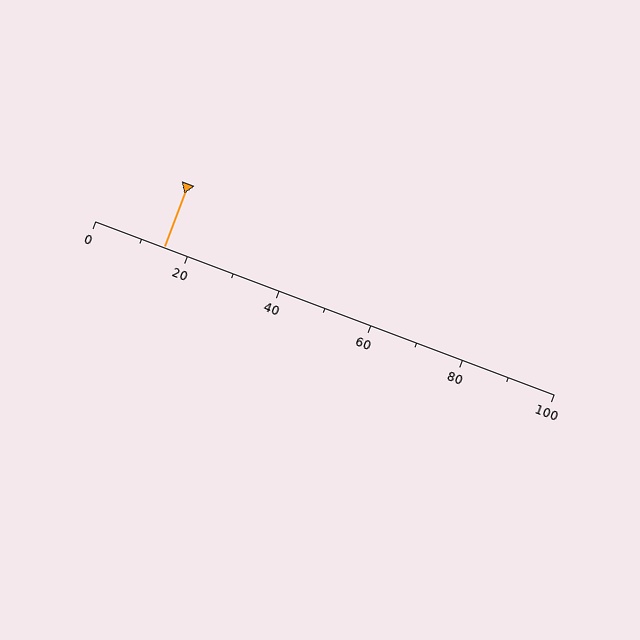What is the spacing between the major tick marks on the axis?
The major ticks are spaced 20 apart.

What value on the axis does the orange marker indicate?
The marker indicates approximately 15.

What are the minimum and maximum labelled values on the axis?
The axis runs from 0 to 100.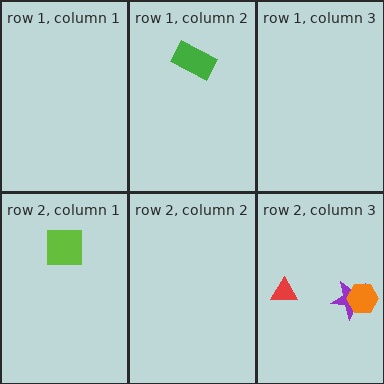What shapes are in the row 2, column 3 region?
The purple star, the red triangle, the orange hexagon.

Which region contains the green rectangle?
The row 1, column 2 region.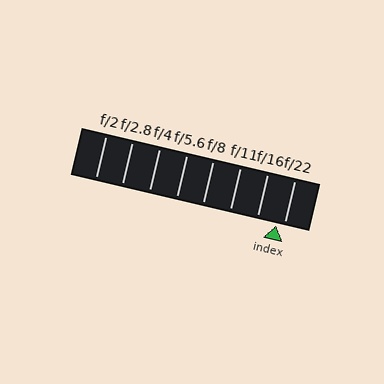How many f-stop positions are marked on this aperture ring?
There are 8 f-stop positions marked.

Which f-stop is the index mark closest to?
The index mark is closest to f/22.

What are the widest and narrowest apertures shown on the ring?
The widest aperture shown is f/2 and the narrowest is f/22.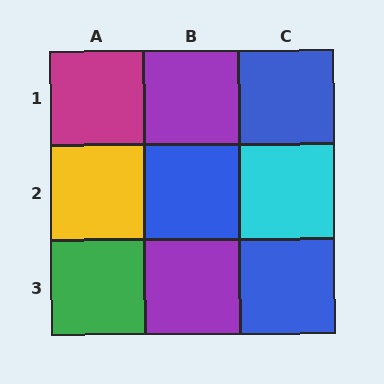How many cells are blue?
3 cells are blue.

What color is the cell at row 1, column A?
Magenta.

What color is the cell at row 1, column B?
Purple.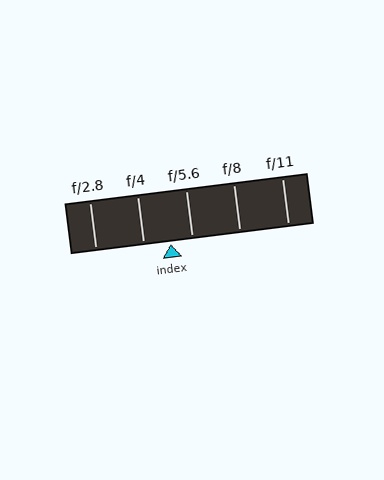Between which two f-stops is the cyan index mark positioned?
The index mark is between f/4 and f/5.6.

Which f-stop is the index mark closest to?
The index mark is closest to f/5.6.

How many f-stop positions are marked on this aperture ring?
There are 5 f-stop positions marked.